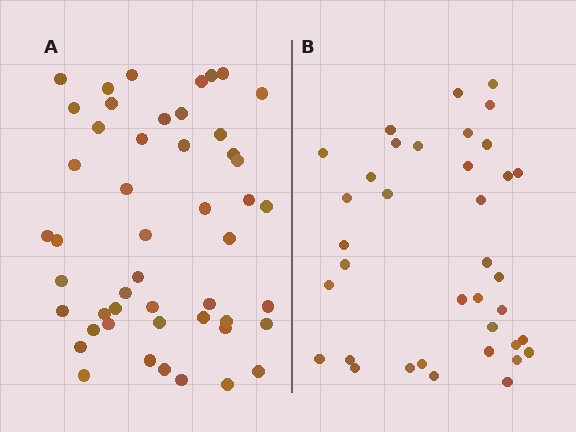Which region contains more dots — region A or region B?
Region A (the left region) has more dots.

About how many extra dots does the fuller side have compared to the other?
Region A has roughly 12 or so more dots than region B.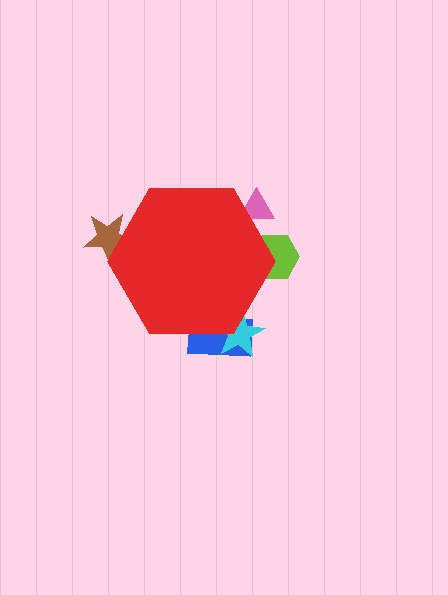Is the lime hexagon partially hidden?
Yes, the lime hexagon is partially hidden behind the red hexagon.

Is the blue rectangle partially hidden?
Yes, the blue rectangle is partially hidden behind the red hexagon.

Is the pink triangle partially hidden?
Yes, the pink triangle is partially hidden behind the red hexagon.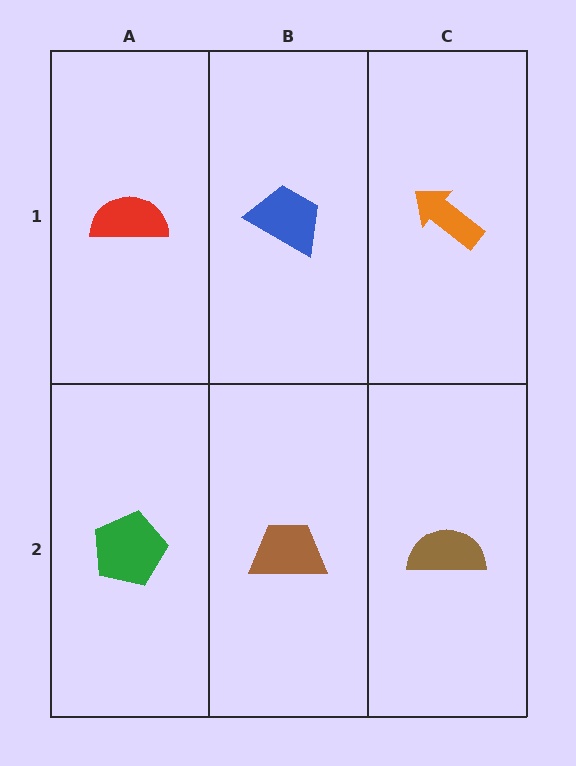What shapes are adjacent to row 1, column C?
A brown semicircle (row 2, column C), a blue trapezoid (row 1, column B).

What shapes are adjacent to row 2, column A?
A red semicircle (row 1, column A), a brown trapezoid (row 2, column B).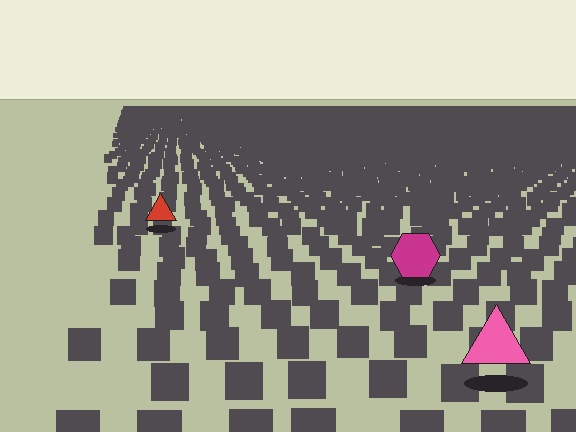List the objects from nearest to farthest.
From nearest to farthest: the pink triangle, the magenta hexagon, the red triangle.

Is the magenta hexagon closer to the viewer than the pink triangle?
No. The pink triangle is closer — you can tell from the texture gradient: the ground texture is coarser near it.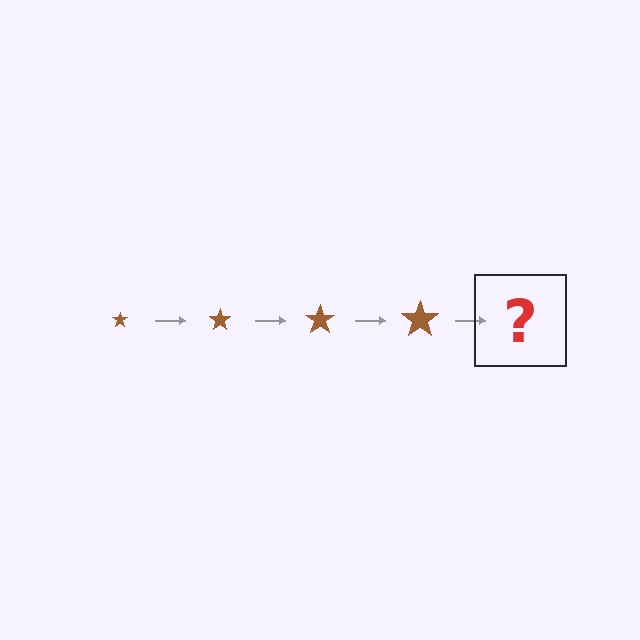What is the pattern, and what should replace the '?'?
The pattern is that the star gets progressively larger each step. The '?' should be a brown star, larger than the previous one.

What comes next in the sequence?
The next element should be a brown star, larger than the previous one.